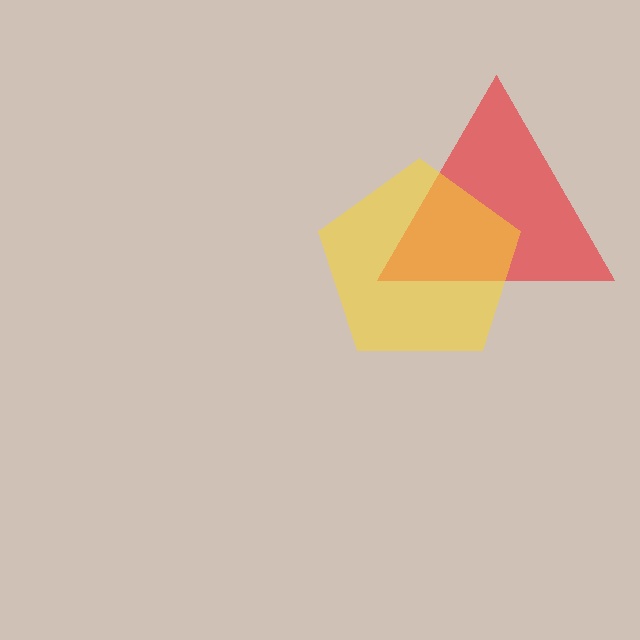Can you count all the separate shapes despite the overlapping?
Yes, there are 2 separate shapes.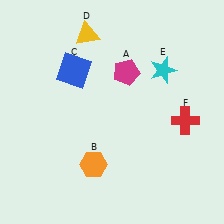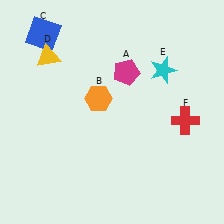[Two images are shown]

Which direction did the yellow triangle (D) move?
The yellow triangle (D) moved left.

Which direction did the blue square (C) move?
The blue square (C) moved up.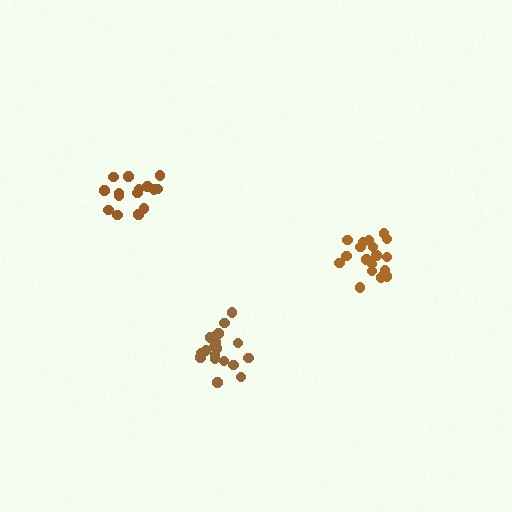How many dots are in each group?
Group 1: 19 dots, Group 2: 18 dots, Group 3: 15 dots (52 total).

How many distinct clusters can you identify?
There are 3 distinct clusters.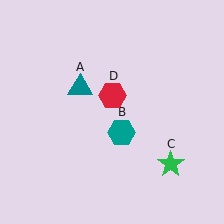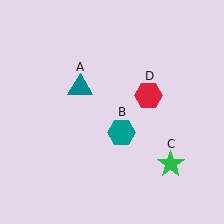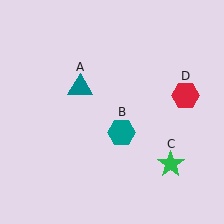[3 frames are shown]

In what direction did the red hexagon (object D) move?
The red hexagon (object D) moved right.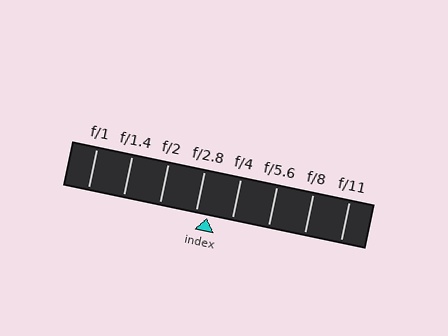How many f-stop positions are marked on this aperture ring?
There are 8 f-stop positions marked.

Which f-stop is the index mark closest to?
The index mark is closest to f/2.8.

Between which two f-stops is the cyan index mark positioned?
The index mark is between f/2.8 and f/4.